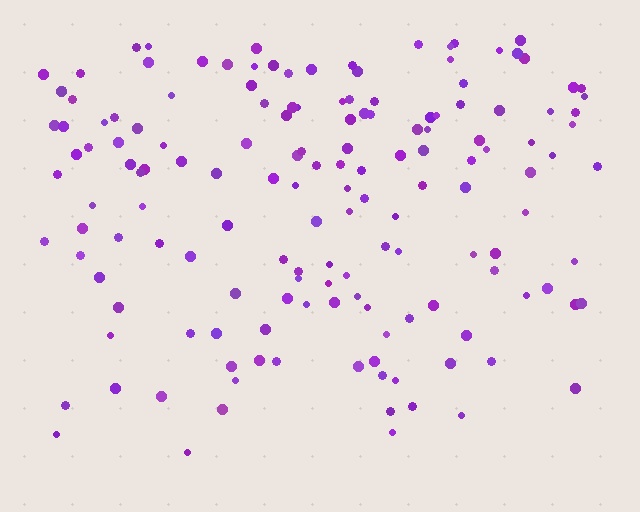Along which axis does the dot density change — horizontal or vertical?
Vertical.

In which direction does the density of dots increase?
From bottom to top, with the top side densest.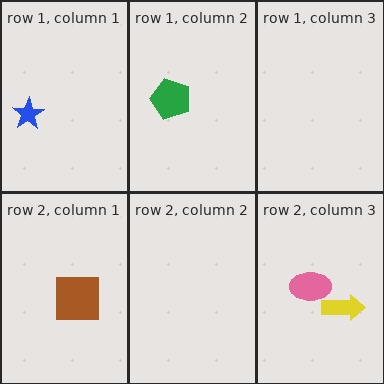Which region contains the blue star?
The row 1, column 1 region.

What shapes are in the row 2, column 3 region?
The yellow arrow, the pink ellipse.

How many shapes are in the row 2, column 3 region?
2.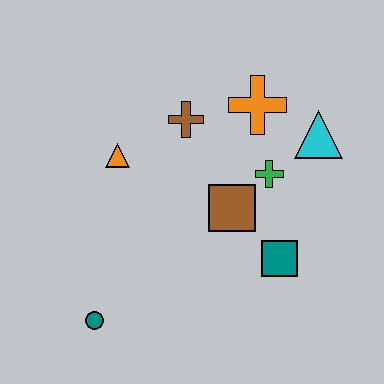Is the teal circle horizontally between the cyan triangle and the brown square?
No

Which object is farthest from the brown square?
The teal circle is farthest from the brown square.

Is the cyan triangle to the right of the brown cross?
Yes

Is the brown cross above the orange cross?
No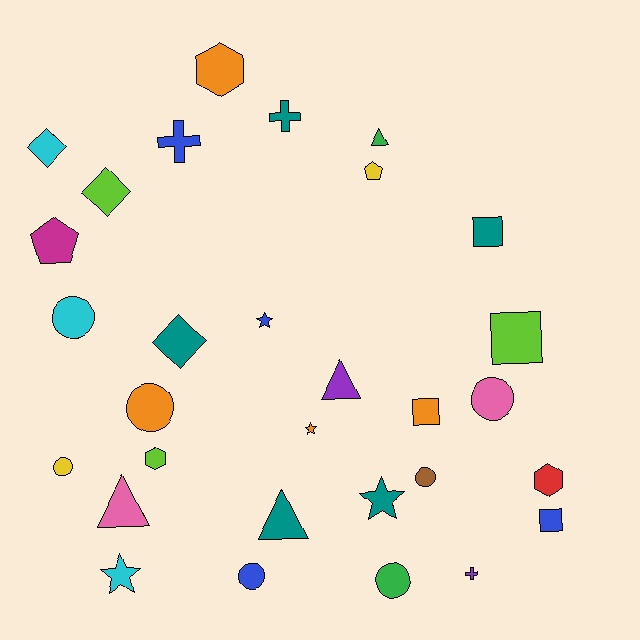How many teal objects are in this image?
There are 5 teal objects.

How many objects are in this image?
There are 30 objects.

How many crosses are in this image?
There are 3 crosses.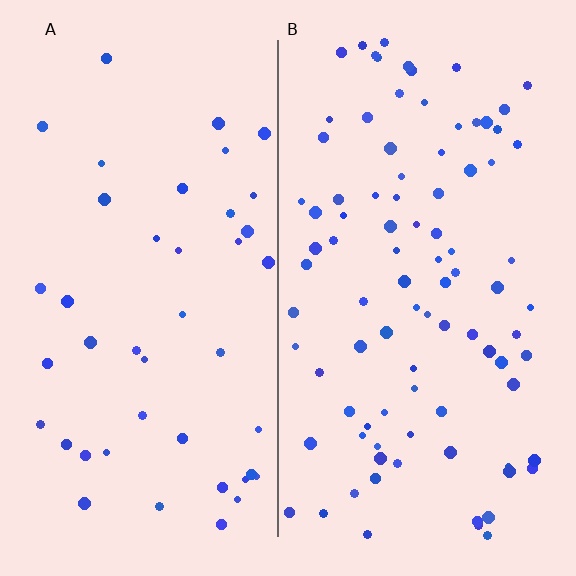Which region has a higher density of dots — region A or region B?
B (the right).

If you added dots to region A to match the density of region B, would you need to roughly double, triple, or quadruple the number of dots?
Approximately double.